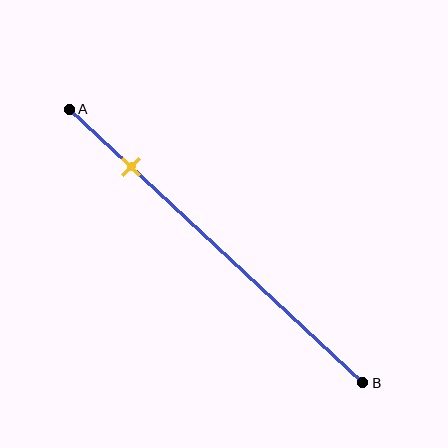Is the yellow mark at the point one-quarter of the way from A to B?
No, the mark is at about 20% from A, not at the 25% one-quarter point.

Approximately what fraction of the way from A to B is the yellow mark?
The yellow mark is approximately 20% of the way from A to B.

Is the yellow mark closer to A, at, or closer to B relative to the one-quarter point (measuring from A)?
The yellow mark is closer to point A than the one-quarter point of segment AB.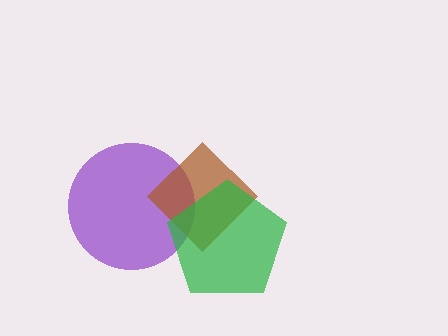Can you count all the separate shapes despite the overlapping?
Yes, there are 3 separate shapes.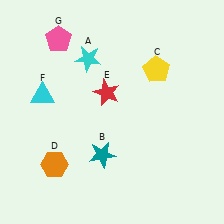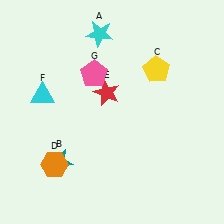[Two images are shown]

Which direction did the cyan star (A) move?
The cyan star (A) moved up.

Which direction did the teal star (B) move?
The teal star (B) moved left.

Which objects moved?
The objects that moved are: the cyan star (A), the teal star (B), the pink pentagon (G).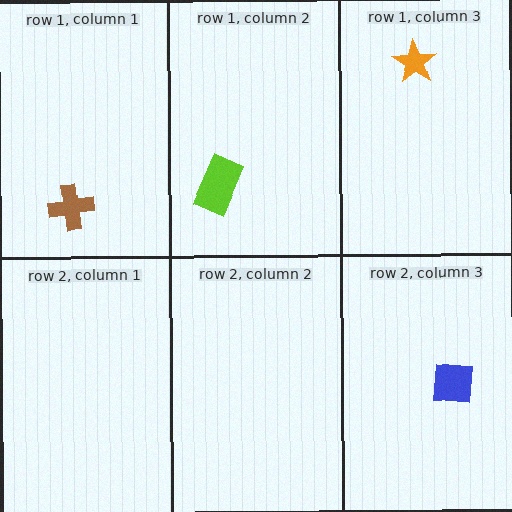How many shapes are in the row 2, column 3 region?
1.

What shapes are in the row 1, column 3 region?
The orange star.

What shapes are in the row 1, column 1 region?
The brown cross.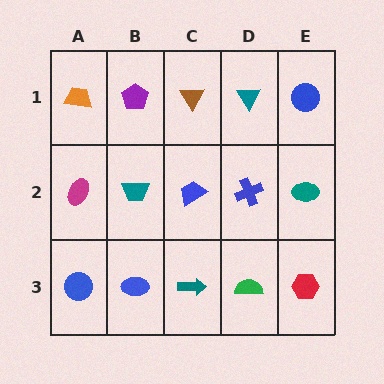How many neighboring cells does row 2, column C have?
4.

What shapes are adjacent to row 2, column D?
A teal triangle (row 1, column D), a green semicircle (row 3, column D), a blue trapezoid (row 2, column C), a teal ellipse (row 2, column E).